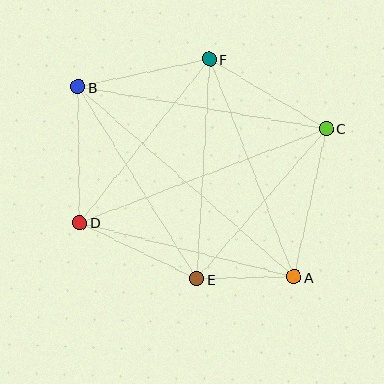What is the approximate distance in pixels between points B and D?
The distance between B and D is approximately 135 pixels.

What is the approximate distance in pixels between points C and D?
The distance between C and D is approximately 264 pixels.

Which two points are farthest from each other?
Points A and B are farthest from each other.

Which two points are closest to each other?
Points A and E are closest to each other.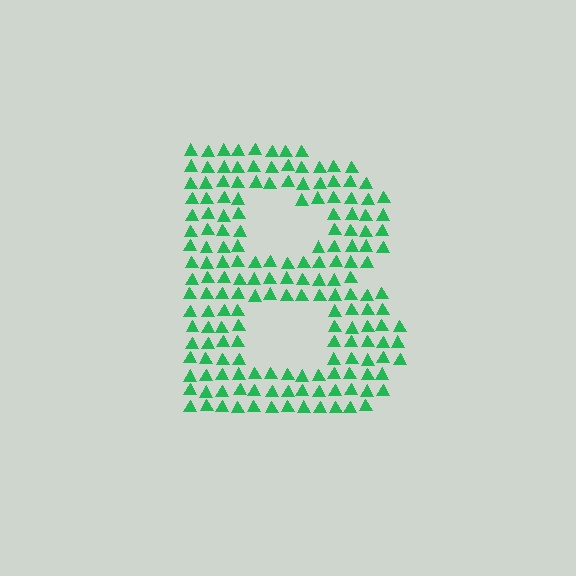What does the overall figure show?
The overall figure shows the letter B.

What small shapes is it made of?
It is made of small triangles.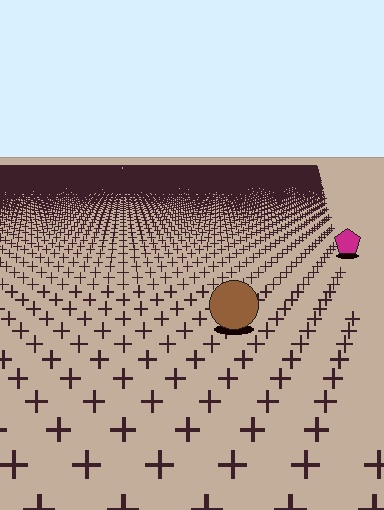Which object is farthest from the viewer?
The magenta pentagon is farthest from the viewer. It appears smaller and the ground texture around it is denser.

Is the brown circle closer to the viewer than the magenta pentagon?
Yes. The brown circle is closer — you can tell from the texture gradient: the ground texture is coarser near it.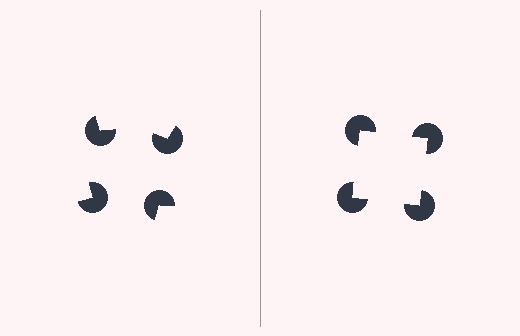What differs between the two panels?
The pac-man discs are positioned identically on both sides; only the wedge orientations differ. On the right they align to a square; on the left they are misaligned.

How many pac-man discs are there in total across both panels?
8 — 4 on each side.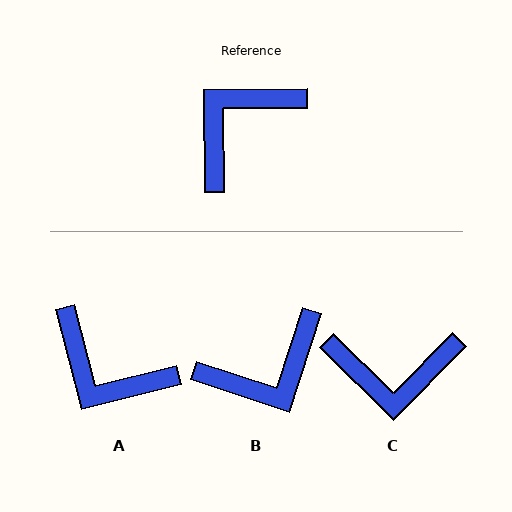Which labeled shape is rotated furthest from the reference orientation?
B, about 162 degrees away.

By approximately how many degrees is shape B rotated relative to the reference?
Approximately 162 degrees counter-clockwise.